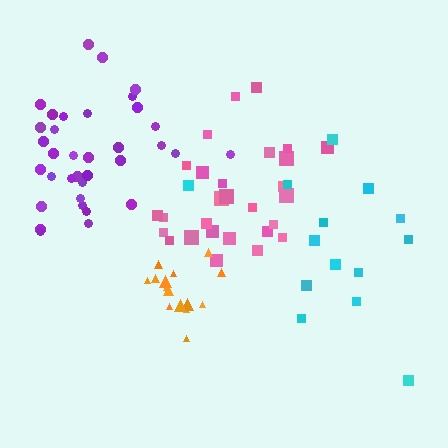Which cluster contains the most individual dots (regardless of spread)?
Purple (35).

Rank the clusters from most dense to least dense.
orange, pink, purple, cyan.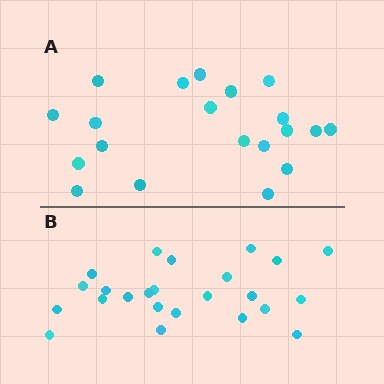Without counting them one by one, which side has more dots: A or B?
Region B (the bottom region) has more dots.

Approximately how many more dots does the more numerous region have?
Region B has about 4 more dots than region A.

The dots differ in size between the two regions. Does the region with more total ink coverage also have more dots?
No. Region A has more total ink coverage because its dots are larger, but region B actually contains more individual dots. Total area can be misleading — the number of items is what matters here.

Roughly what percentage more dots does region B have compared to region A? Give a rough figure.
About 20% more.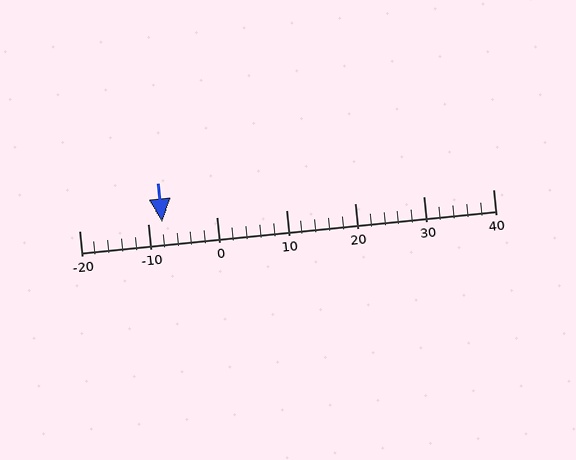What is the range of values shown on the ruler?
The ruler shows values from -20 to 40.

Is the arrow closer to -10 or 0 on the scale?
The arrow is closer to -10.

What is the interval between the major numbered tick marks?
The major tick marks are spaced 10 units apart.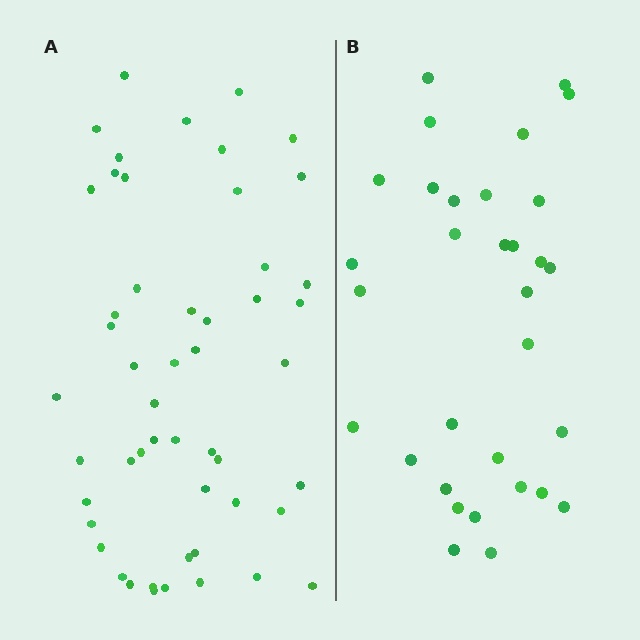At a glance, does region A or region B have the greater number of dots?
Region A (the left region) has more dots.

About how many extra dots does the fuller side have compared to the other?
Region A has approximately 20 more dots than region B.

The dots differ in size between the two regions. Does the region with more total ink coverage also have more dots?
No. Region B has more total ink coverage because its dots are larger, but region A actually contains more individual dots. Total area can be misleading — the number of items is what matters here.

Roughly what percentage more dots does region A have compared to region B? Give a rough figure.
About 60% more.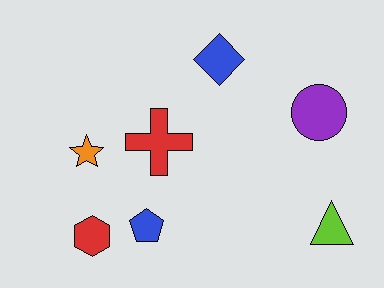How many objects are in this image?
There are 7 objects.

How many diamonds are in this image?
There is 1 diamond.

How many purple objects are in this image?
There is 1 purple object.